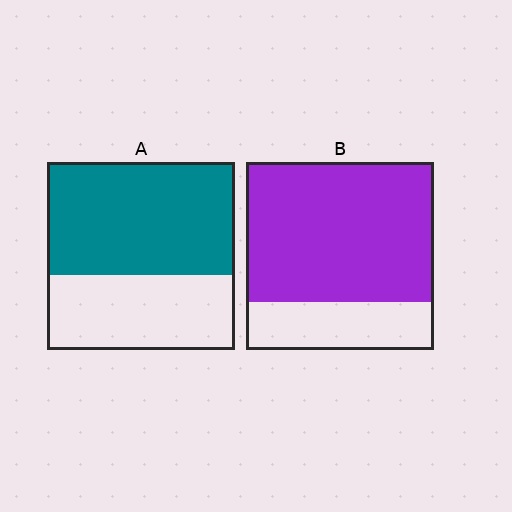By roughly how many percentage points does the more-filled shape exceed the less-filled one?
By roughly 15 percentage points (B over A).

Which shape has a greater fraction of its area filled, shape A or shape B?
Shape B.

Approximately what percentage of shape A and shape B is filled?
A is approximately 60% and B is approximately 75%.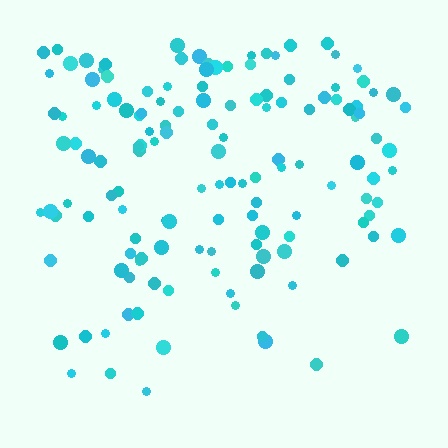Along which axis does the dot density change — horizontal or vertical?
Vertical.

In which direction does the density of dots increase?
From bottom to top, with the top side densest.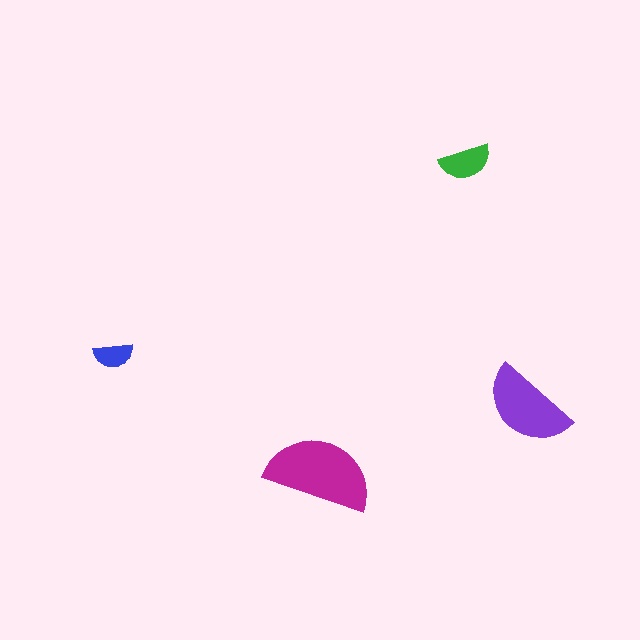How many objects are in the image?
There are 4 objects in the image.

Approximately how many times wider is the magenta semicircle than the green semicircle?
About 2 times wider.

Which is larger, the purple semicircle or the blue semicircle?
The purple one.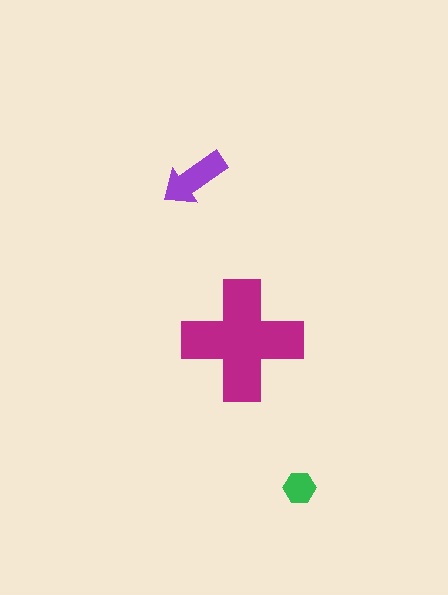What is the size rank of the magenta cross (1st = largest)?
1st.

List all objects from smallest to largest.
The green hexagon, the purple arrow, the magenta cross.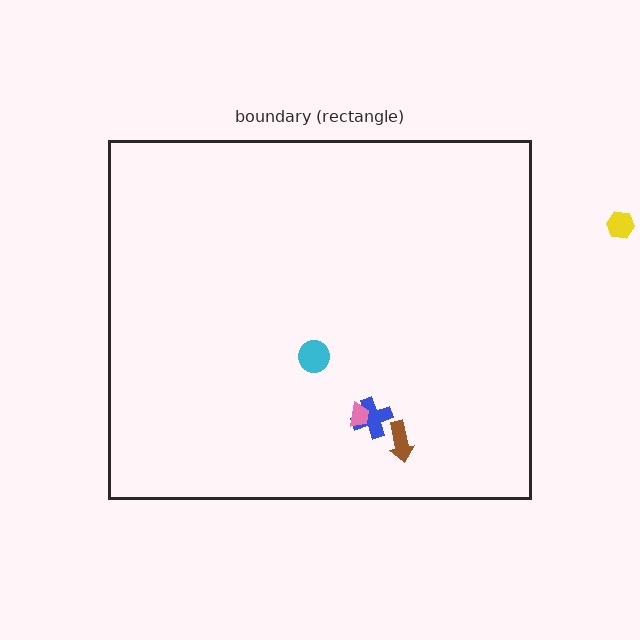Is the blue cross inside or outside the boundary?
Inside.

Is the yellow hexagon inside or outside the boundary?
Outside.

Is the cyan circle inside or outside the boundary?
Inside.